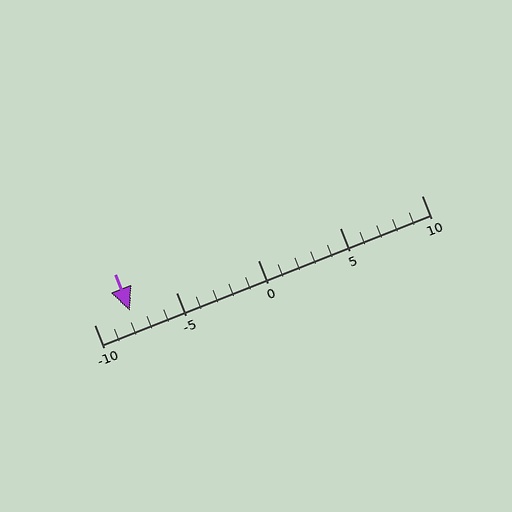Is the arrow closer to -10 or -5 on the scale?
The arrow is closer to -10.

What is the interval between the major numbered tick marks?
The major tick marks are spaced 5 units apart.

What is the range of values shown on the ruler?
The ruler shows values from -10 to 10.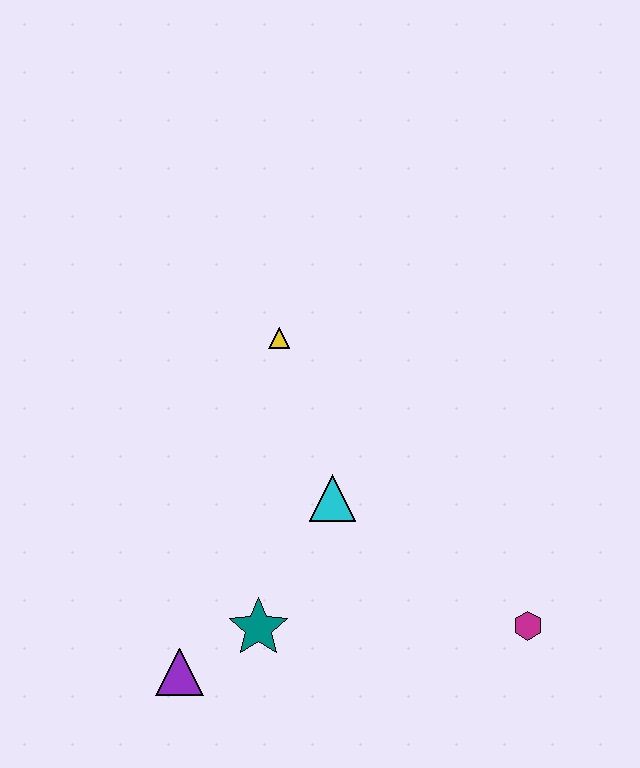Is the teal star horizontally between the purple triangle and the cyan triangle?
Yes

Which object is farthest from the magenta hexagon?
The yellow triangle is farthest from the magenta hexagon.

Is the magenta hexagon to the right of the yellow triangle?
Yes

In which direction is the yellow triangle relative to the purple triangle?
The yellow triangle is above the purple triangle.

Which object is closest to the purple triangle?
The teal star is closest to the purple triangle.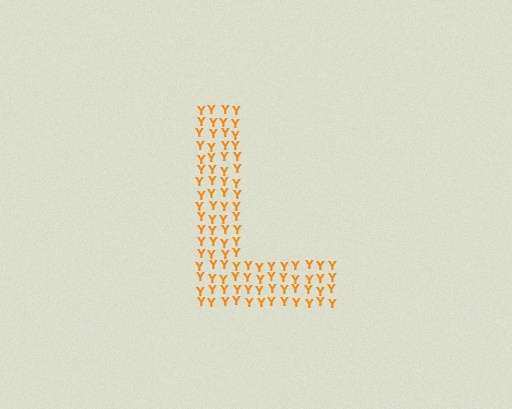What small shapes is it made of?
It is made of small letter Y's.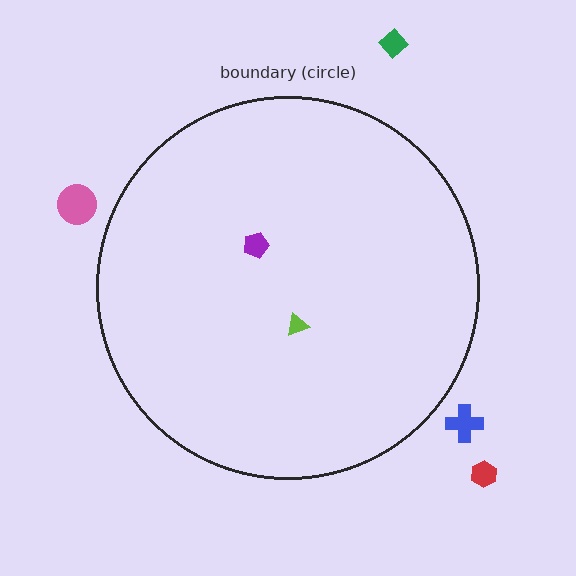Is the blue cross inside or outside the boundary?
Outside.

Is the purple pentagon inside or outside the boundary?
Inside.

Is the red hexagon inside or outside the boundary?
Outside.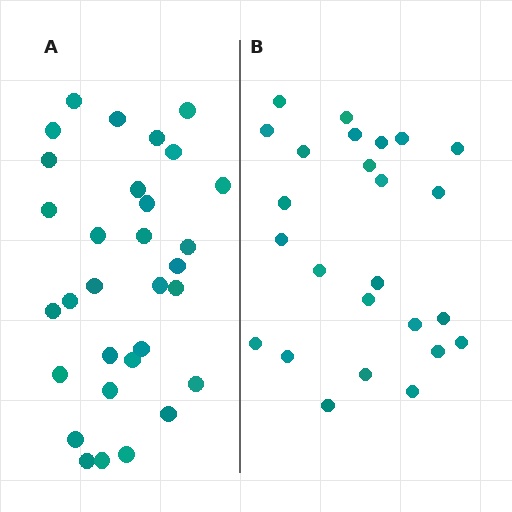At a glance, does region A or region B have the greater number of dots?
Region A (the left region) has more dots.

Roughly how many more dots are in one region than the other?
Region A has about 6 more dots than region B.